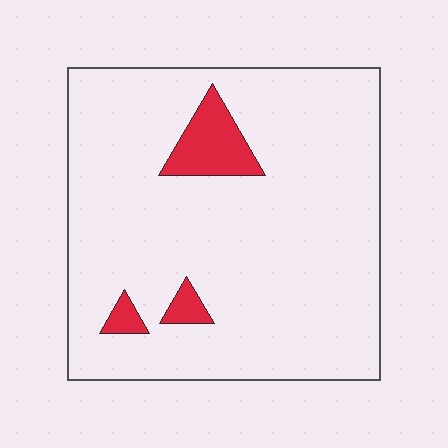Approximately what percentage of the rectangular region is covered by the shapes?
Approximately 10%.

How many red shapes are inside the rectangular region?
3.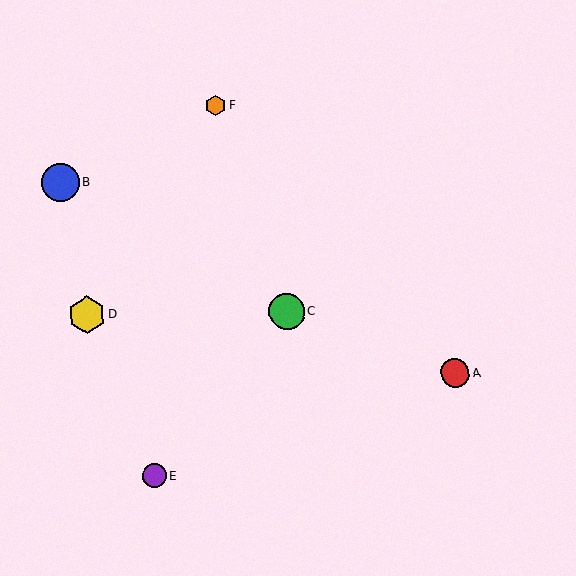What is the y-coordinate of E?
Object E is at y≈476.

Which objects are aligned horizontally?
Objects C, D are aligned horizontally.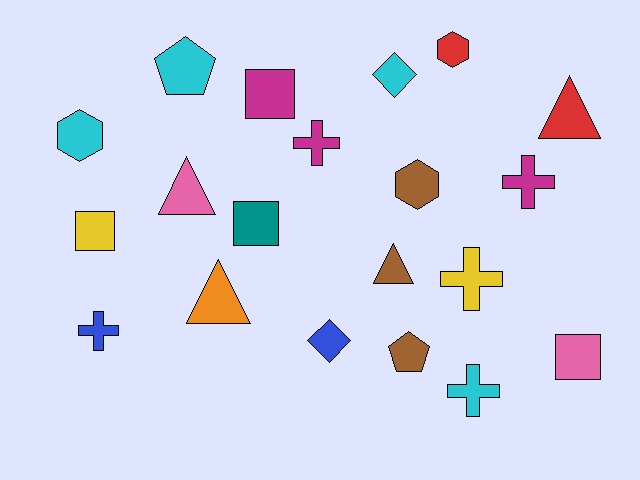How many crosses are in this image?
There are 5 crosses.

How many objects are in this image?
There are 20 objects.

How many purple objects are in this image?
There are no purple objects.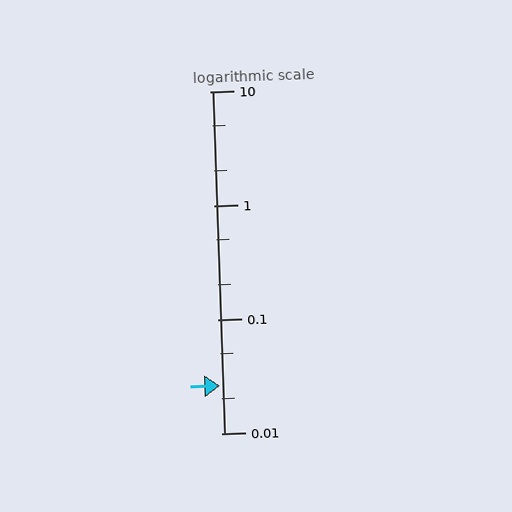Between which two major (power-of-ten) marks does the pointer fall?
The pointer is between 0.01 and 0.1.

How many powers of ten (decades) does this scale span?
The scale spans 3 decades, from 0.01 to 10.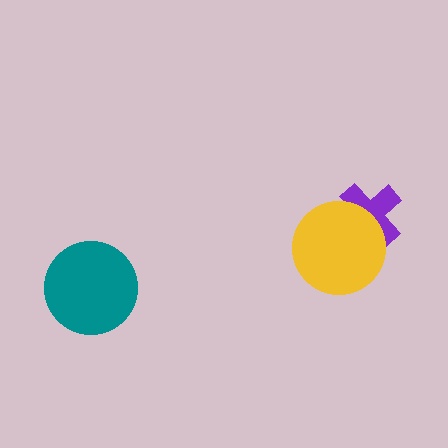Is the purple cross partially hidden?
Yes, it is partially covered by another shape.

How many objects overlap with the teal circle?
0 objects overlap with the teal circle.